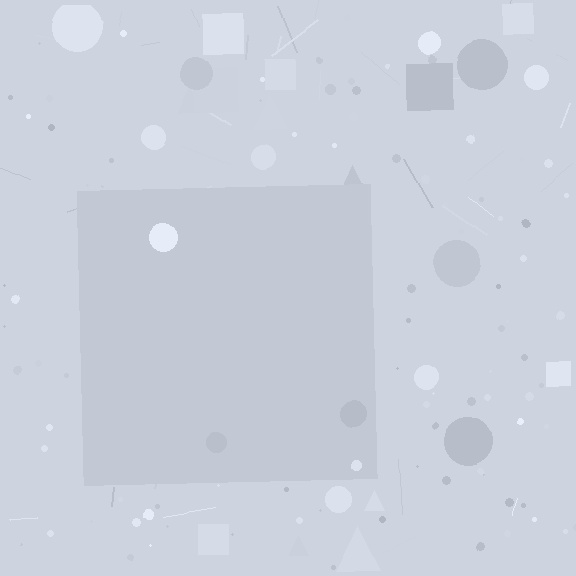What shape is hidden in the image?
A square is hidden in the image.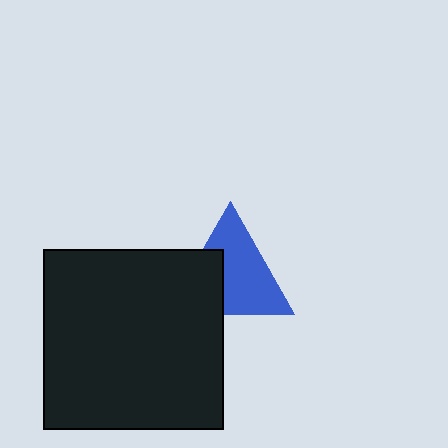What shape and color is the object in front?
The object in front is a black square.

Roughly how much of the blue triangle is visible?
About half of it is visible (roughly 65%).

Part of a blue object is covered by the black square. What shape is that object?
It is a triangle.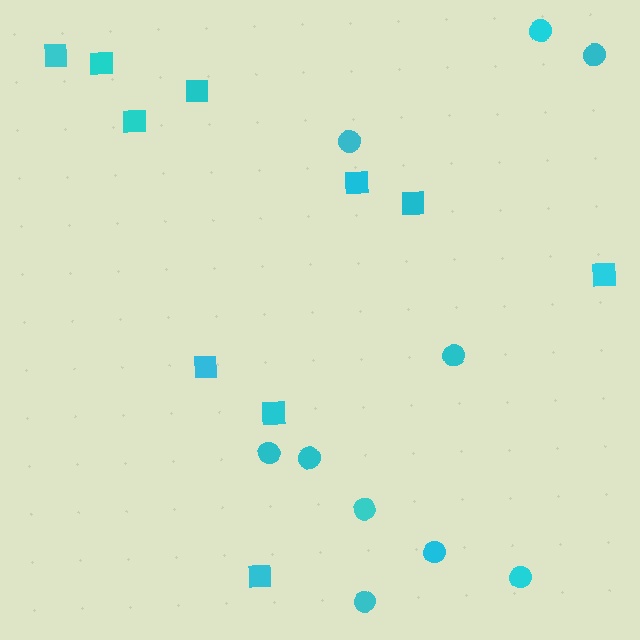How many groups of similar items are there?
There are 2 groups: one group of circles (10) and one group of squares (10).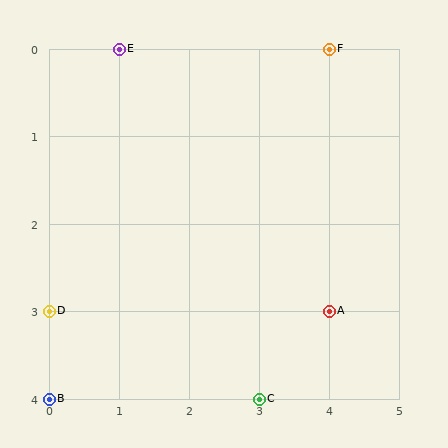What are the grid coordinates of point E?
Point E is at grid coordinates (1, 0).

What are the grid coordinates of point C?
Point C is at grid coordinates (3, 4).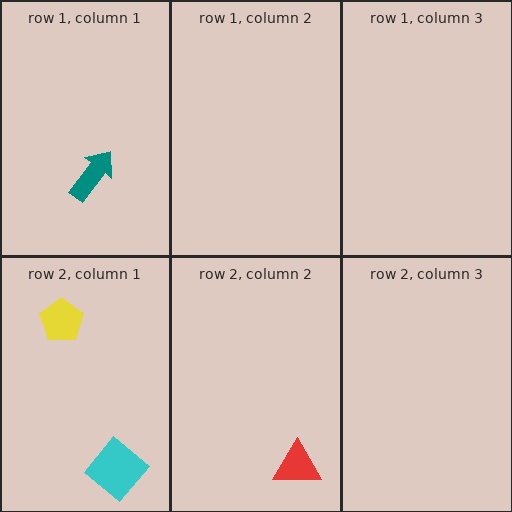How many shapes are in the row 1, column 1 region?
1.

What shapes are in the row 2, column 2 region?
The red triangle.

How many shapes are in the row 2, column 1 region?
2.